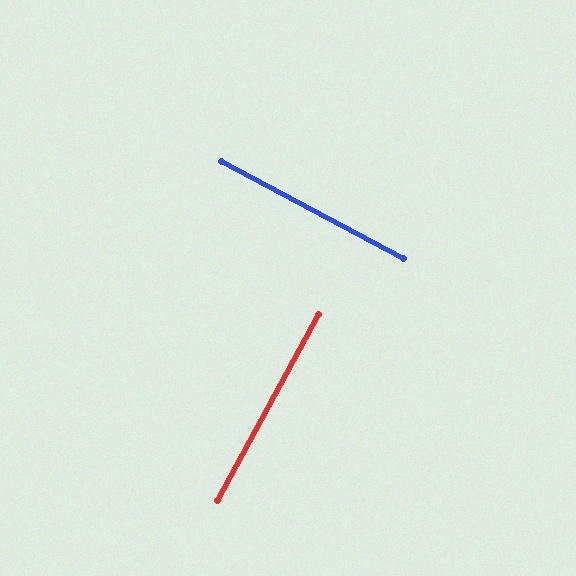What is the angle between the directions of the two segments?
Approximately 89 degrees.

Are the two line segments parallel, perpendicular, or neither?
Perpendicular — they meet at approximately 89°.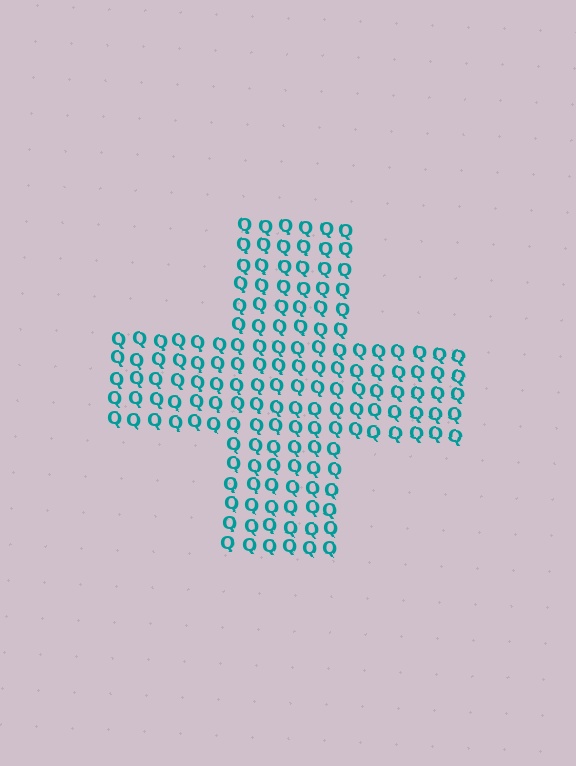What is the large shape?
The large shape is a cross.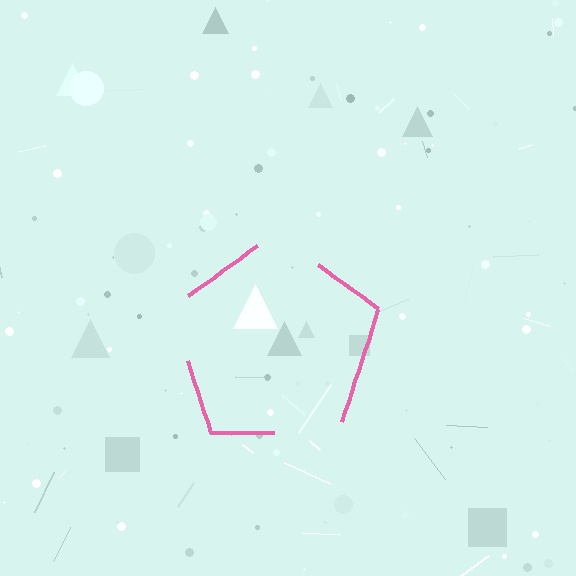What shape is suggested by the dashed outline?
The dashed outline suggests a pentagon.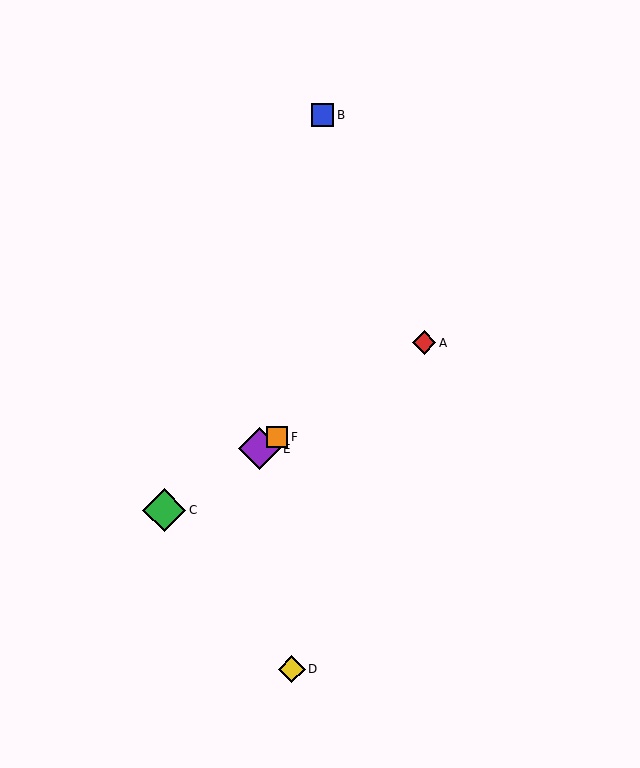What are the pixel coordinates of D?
Object D is at (292, 669).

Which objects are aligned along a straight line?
Objects A, C, E, F are aligned along a straight line.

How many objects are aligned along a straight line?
4 objects (A, C, E, F) are aligned along a straight line.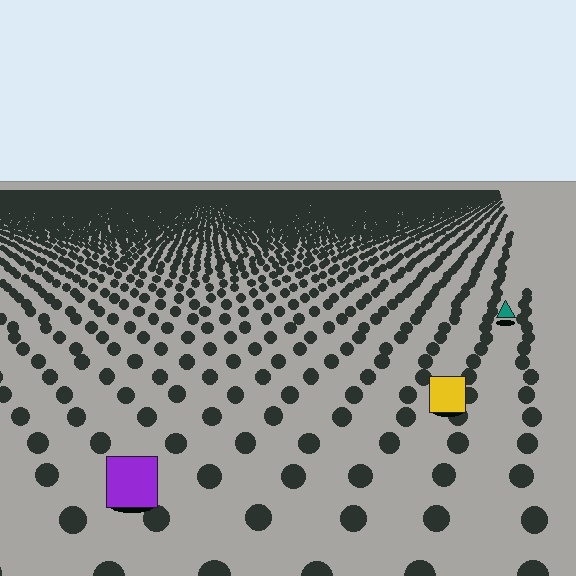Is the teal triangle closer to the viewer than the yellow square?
No. The yellow square is closer — you can tell from the texture gradient: the ground texture is coarser near it.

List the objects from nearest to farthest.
From nearest to farthest: the purple square, the yellow square, the teal triangle.